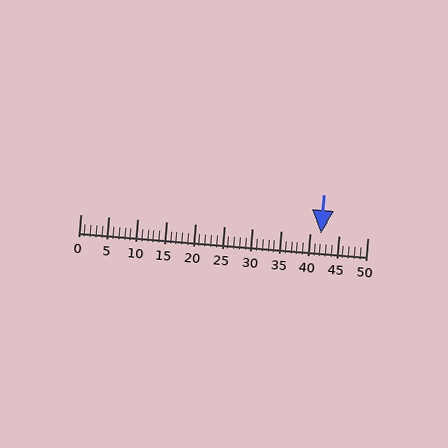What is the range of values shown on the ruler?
The ruler shows values from 0 to 50.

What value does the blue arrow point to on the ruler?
The blue arrow points to approximately 42.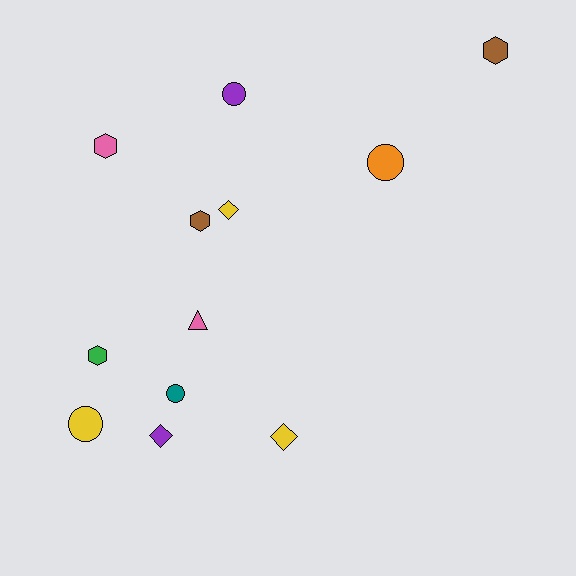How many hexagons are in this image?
There are 4 hexagons.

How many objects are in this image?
There are 12 objects.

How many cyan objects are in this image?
There are no cyan objects.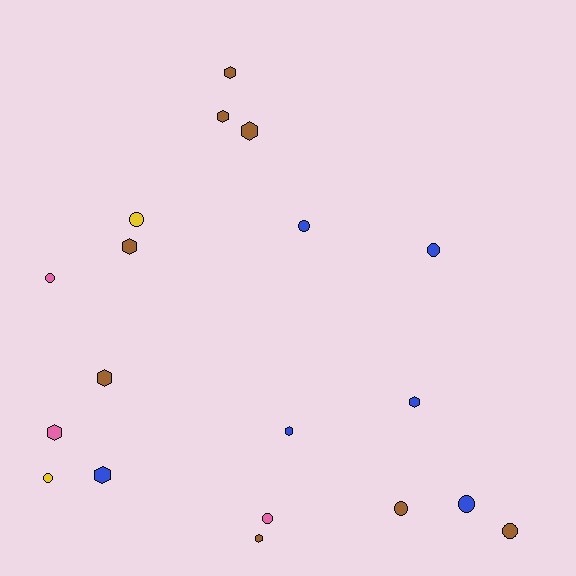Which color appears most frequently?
Brown, with 8 objects.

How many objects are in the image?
There are 19 objects.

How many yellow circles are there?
There are 2 yellow circles.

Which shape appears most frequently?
Hexagon, with 10 objects.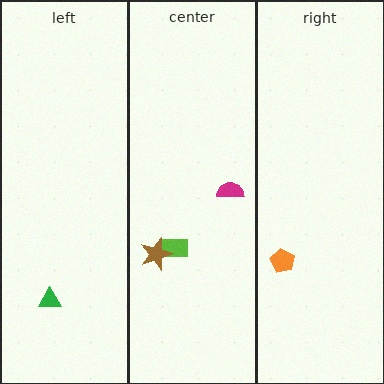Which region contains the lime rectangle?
The center region.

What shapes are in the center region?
The magenta semicircle, the lime rectangle, the brown star.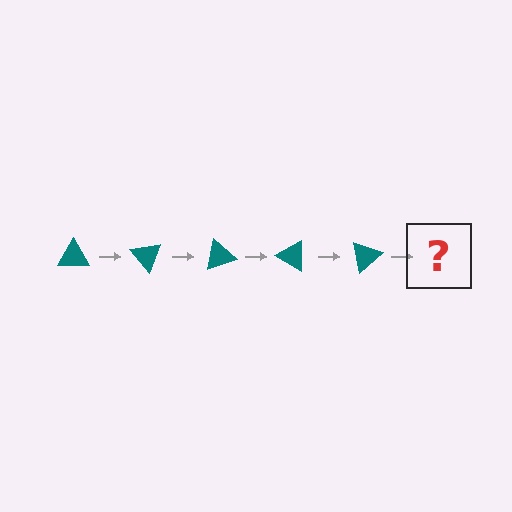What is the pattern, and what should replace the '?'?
The pattern is that the triangle rotates 50 degrees each step. The '?' should be a teal triangle rotated 250 degrees.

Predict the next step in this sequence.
The next step is a teal triangle rotated 250 degrees.